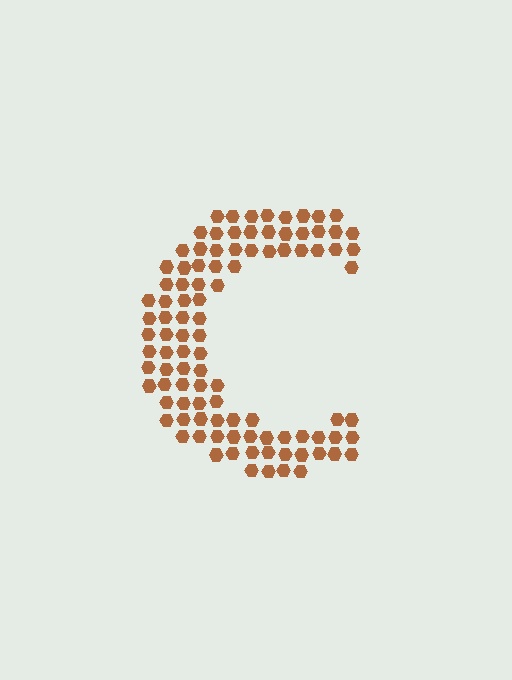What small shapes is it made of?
It is made of small hexagons.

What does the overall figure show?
The overall figure shows the letter C.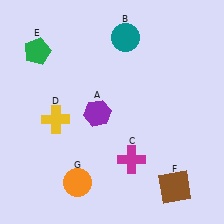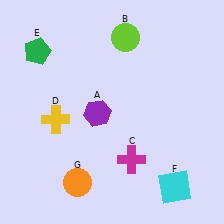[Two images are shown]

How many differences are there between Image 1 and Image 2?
There are 2 differences between the two images.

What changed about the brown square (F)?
In Image 1, F is brown. In Image 2, it changed to cyan.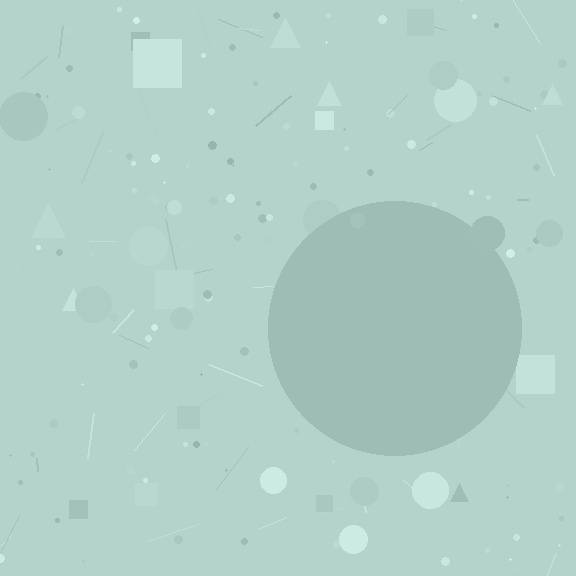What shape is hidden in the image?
A circle is hidden in the image.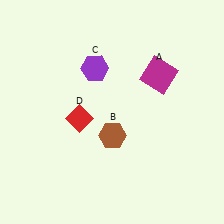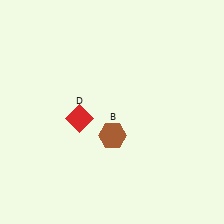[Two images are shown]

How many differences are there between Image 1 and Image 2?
There are 2 differences between the two images.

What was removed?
The purple hexagon (C), the magenta square (A) were removed in Image 2.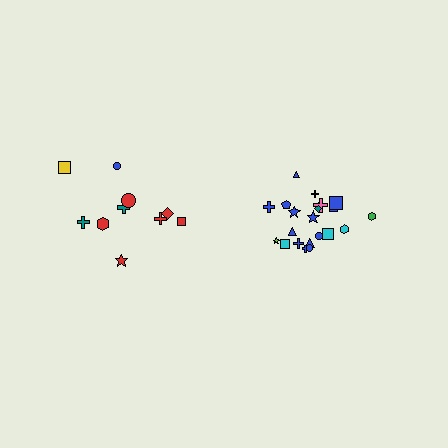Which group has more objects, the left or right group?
The right group.